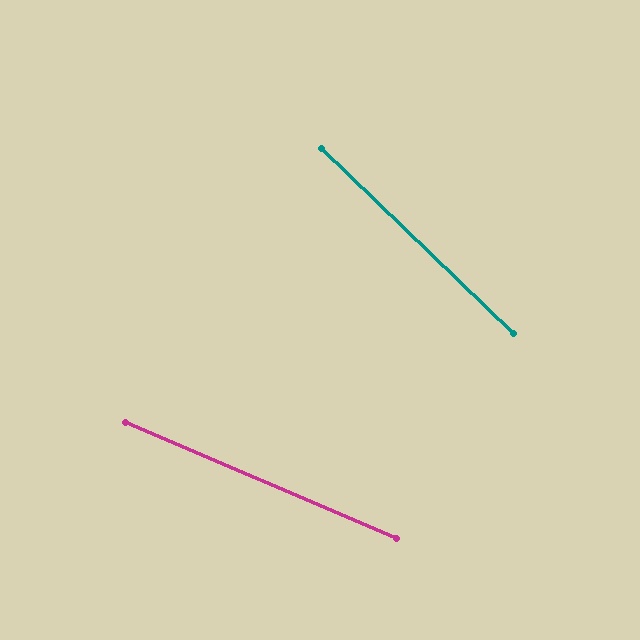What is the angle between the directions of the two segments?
Approximately 21 degrees.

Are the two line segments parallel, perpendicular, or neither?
Neither parallel nor perpendicular — they differ by about 21°.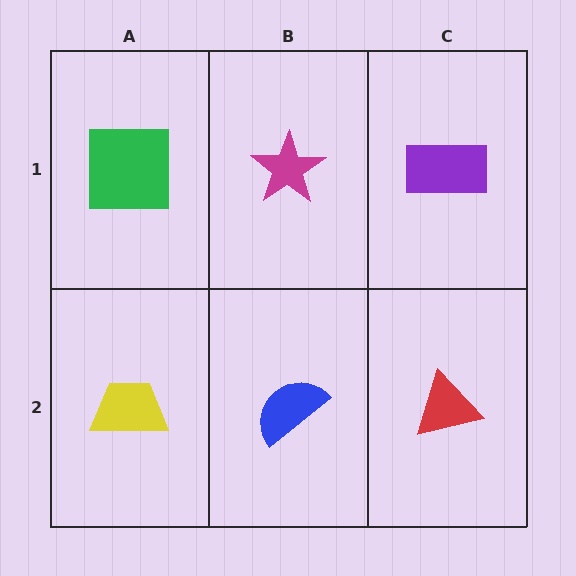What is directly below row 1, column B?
A blue semicircle.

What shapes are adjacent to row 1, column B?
A blue semicircle (row 2, column B), a green square (row 1, column A), a purple rectangle (row 1, column C).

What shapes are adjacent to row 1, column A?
A yellow trapezoid (row 2, column A), a magenta star (row 1, column B).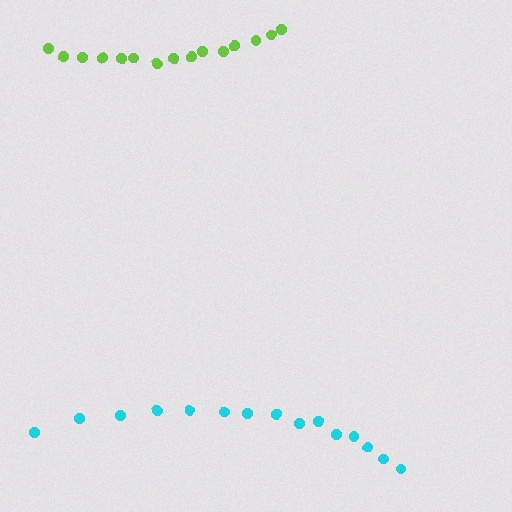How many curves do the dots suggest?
There are 2 distinct paths.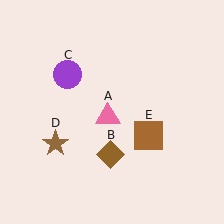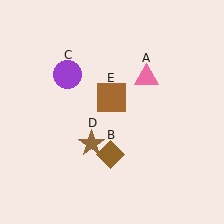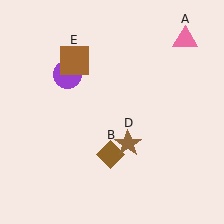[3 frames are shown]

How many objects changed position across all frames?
3 objects changed position: pink triangle (object A), brown star (object D), brown square (object E).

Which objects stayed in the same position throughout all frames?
Brown diamond (object B) and purple circle (object C) remained stationary.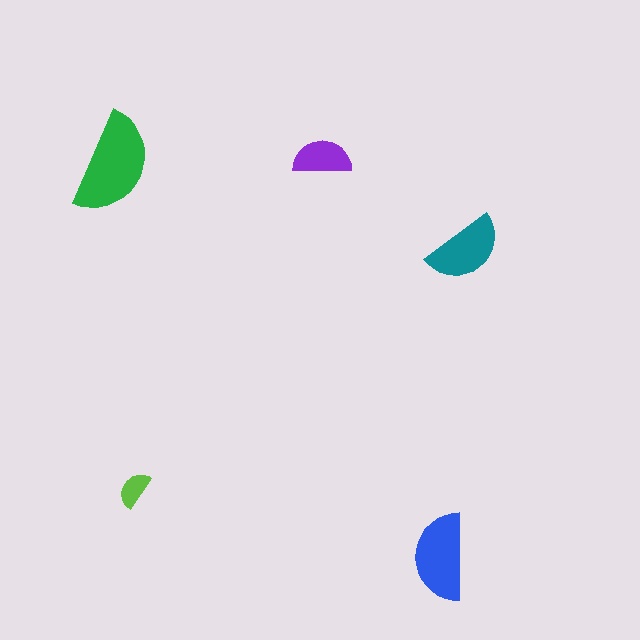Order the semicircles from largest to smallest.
the green one, the blue one, the teal one, the purple one, the lime one.